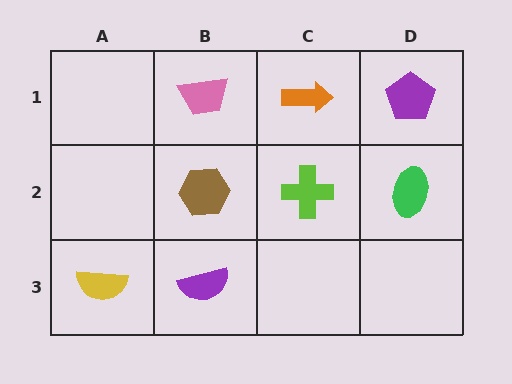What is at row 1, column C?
An orange arrow.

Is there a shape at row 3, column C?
No, that cell is empty.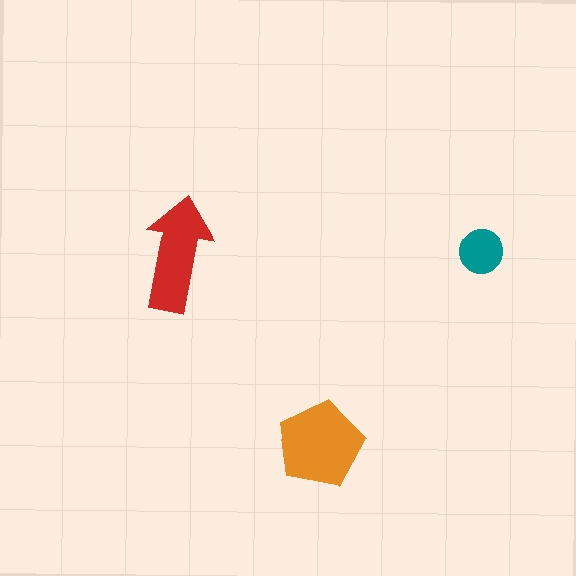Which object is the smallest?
The teal circle.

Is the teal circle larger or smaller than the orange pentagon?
Smaller.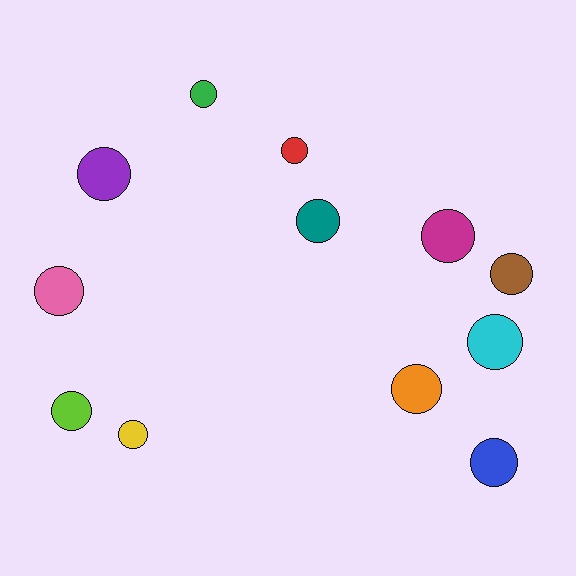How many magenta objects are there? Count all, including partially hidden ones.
There is 1 magenta object.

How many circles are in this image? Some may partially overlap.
There are 12 circles.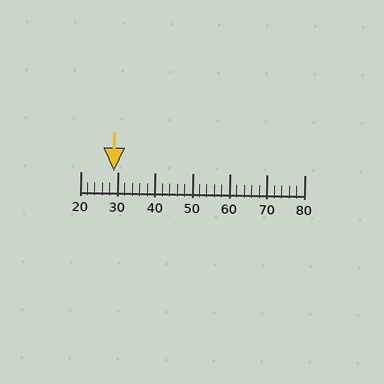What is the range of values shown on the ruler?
The ruler shows values from 20 to 80.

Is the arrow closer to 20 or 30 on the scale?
The arrow is closer to 30.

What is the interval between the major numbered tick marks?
The major tick marks are spaced 10 units apart.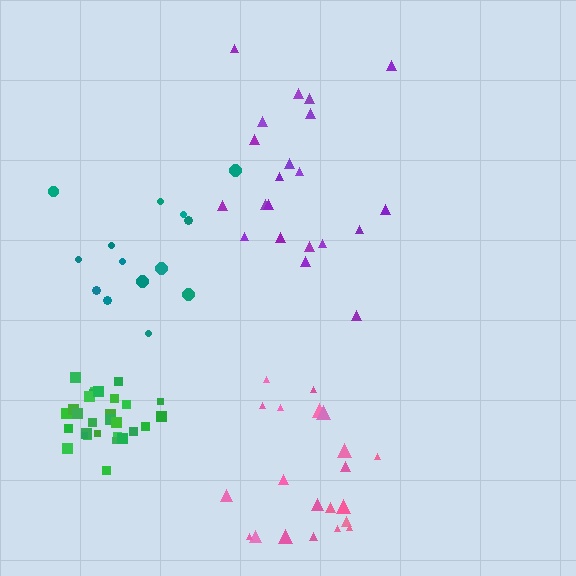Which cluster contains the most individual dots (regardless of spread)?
Green (29).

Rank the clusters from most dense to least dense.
green, teal, pink, purple.